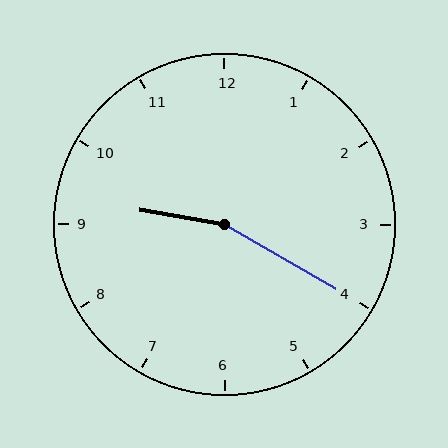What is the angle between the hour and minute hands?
Approximately 160 degrees.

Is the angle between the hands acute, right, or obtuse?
It is obtuse.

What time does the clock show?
9:20.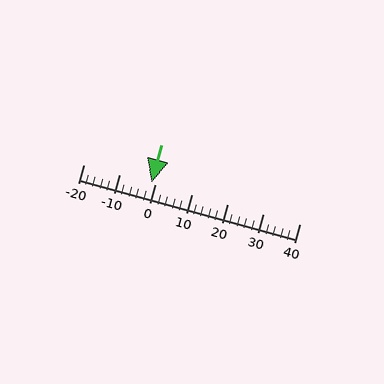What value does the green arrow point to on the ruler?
The green arrow points to approximately -1.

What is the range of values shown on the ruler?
The ruler shows values from -20 to 40.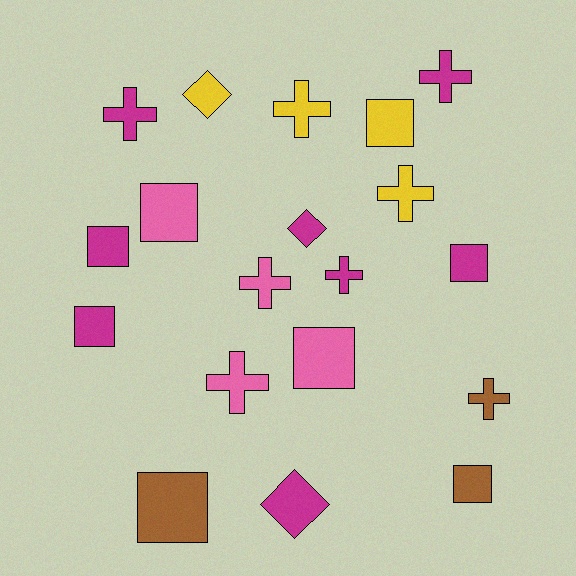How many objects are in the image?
There are 19 objects.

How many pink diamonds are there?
There are no pink diamonds.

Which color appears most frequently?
Magenta, with 8 objects.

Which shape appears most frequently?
Cross, with 8 objects.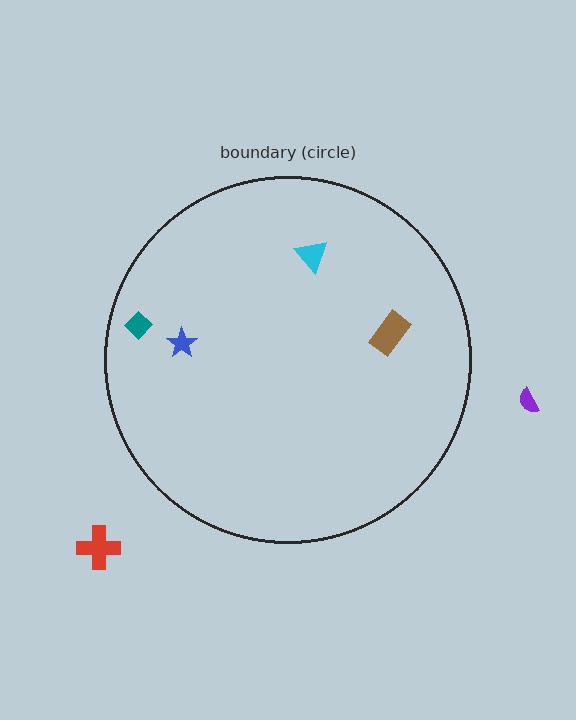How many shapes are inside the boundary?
4 inside, 2 outside.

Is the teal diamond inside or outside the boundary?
Inside.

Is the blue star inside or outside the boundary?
Inside.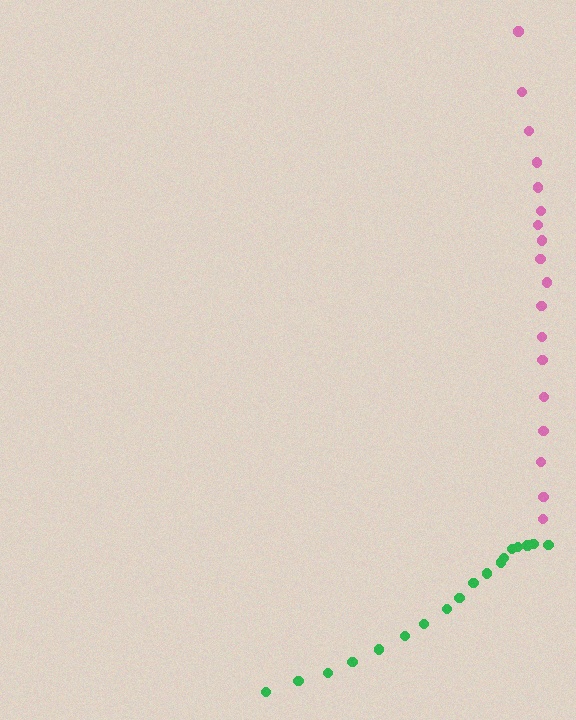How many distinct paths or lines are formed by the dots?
There are 2 distinct paths.